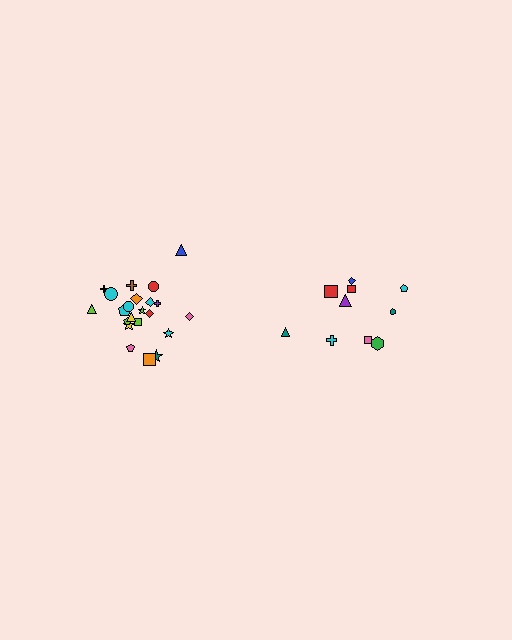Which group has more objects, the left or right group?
The left group.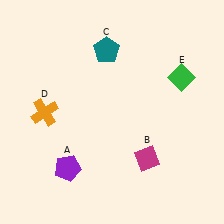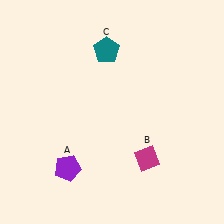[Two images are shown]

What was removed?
The green diamond (E), the orange cross (D) were removed in Image 2.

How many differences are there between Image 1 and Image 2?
There are 2 differences between the two images.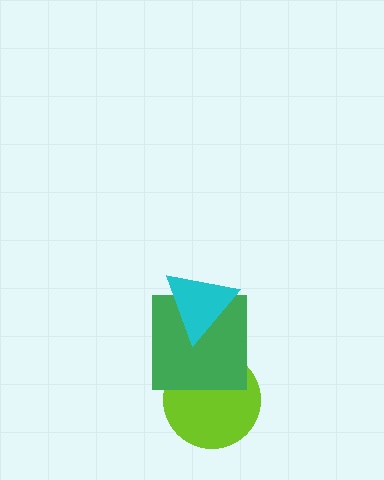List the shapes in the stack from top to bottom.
From top to bottom: the cyan triangle, the green square, the lime circle.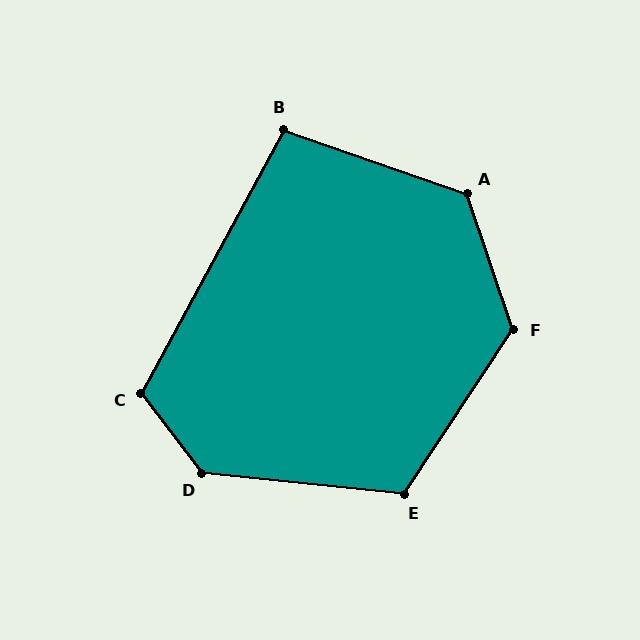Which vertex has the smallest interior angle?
B, at approximately 99 degrees.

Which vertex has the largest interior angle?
D, at approximately 133 degrees.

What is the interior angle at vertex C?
Approximately 114 degrees (obtuse).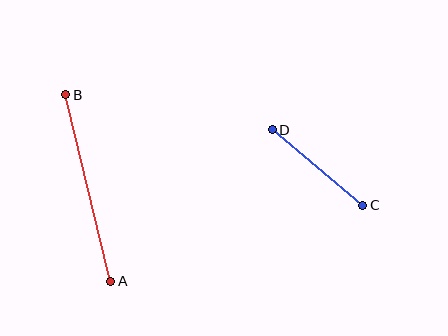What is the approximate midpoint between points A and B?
The midpoint is at approximately (88, 188) pixels.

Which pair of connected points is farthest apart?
Points A and B are farthest apart.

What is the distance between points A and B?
The distance is approximately 192 pixels.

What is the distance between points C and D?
The distance is approximately 118 pixels.